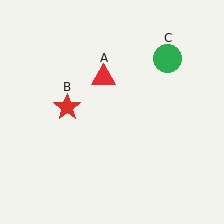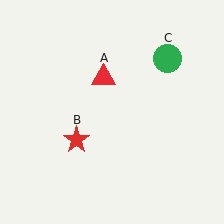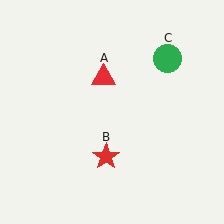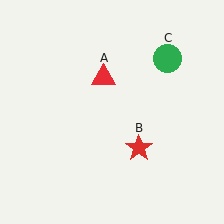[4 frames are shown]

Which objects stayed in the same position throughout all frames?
Red triangle (object A) and green circle (object C) remained stationary.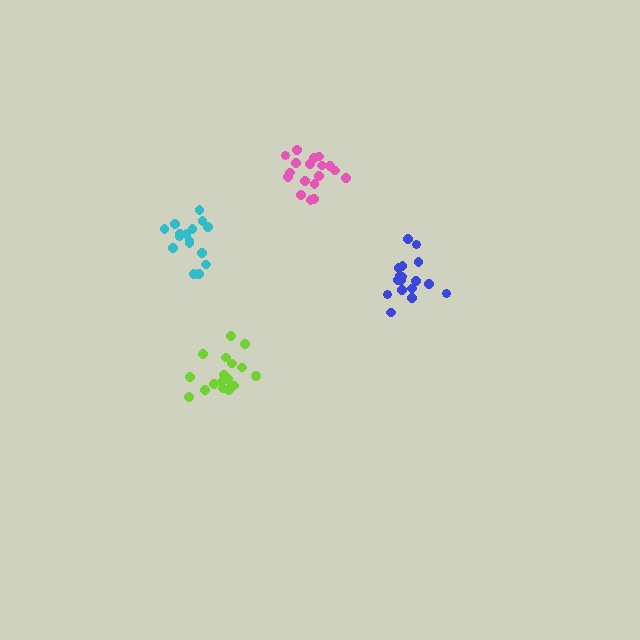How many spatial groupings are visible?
There are 4 spatial groupings.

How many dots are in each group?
Group 1: 16 dots, Group 2: 17 dots, Group 3: 18 dots, Group 4: 18 dots (69 total).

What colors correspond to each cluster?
The clusters are colored: cyan, blue, pink, lime.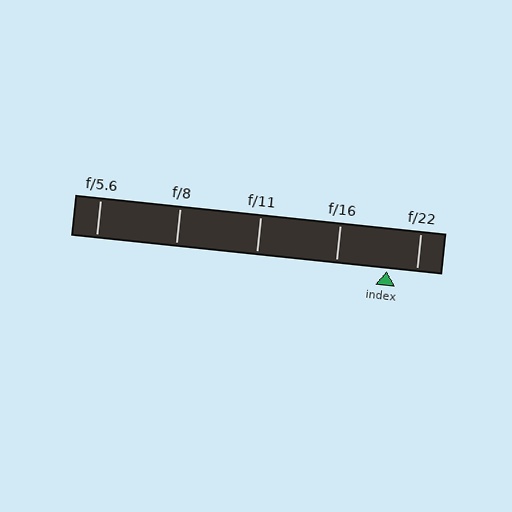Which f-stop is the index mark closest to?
The index mark is closest to f/22.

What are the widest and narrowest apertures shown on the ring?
The widest aperture shown is f/5.6 and the narrowest is f/22.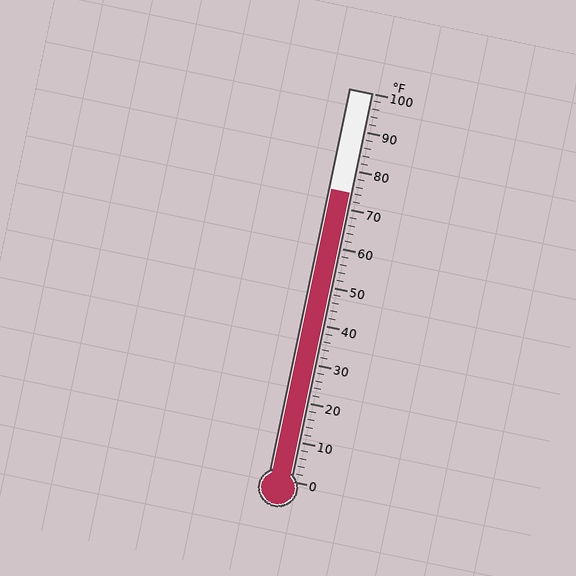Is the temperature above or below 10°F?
The temperature is above 10°F.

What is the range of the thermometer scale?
The thermometer scale ranges from 0°F to 100°F.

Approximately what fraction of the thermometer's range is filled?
The thermometer is filled to approximately 75% of its range.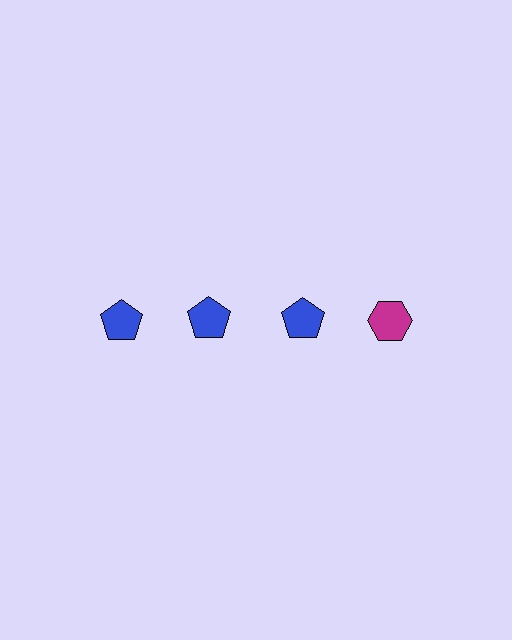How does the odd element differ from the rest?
It differs in both color (magenta instead of blue) and shape (hexagon instead of pentagon).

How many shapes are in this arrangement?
There are 4 shapes arranged in a grid pattern.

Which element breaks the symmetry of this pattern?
The magenta hexagon in the top row, second from right column breaks the symmetry. All other shapes are blue pentagons.